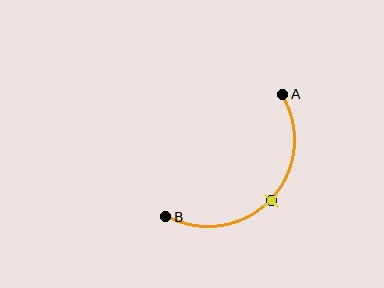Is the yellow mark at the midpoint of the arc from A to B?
Yes. The yellow mark lies on the arc at equal arc-length from both A and B — it is the arc midpoint.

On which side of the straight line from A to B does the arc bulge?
The arc bulges below and to the right of the straight line connecting A and B.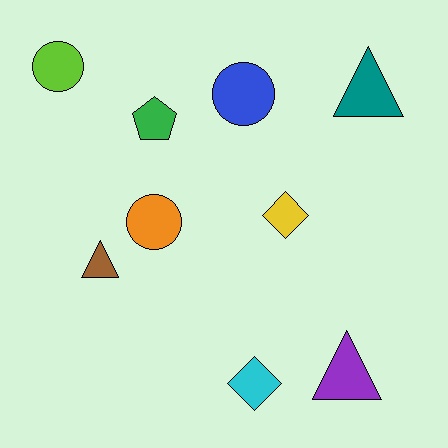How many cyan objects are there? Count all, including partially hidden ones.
There is 1 cyan object.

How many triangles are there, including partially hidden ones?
There are 3 triangles.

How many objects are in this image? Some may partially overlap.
There are 9 objects.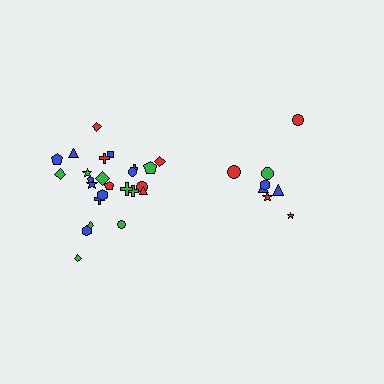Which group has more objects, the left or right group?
The left group.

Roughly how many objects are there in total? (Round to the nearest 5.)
Roughly 35 objects in total.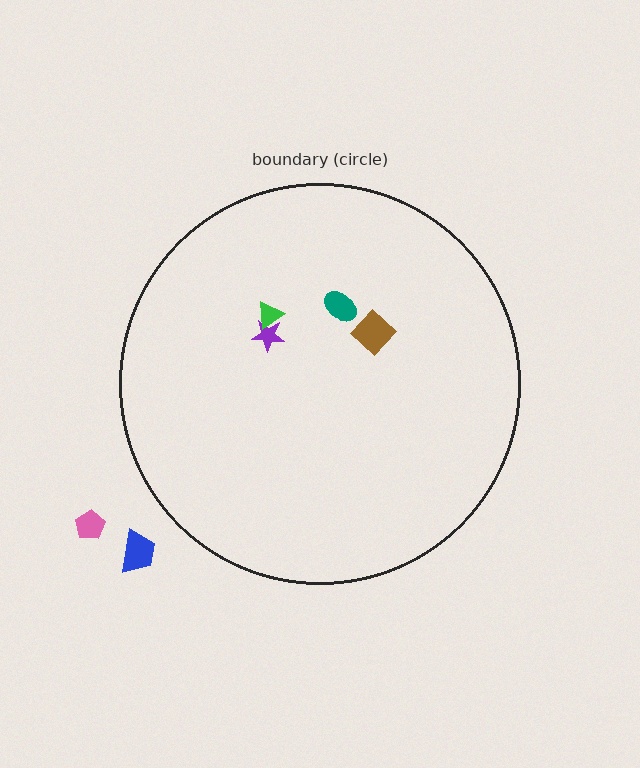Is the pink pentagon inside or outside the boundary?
Outside.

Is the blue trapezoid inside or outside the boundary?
Outside.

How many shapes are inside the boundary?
4 inside, 2 outside.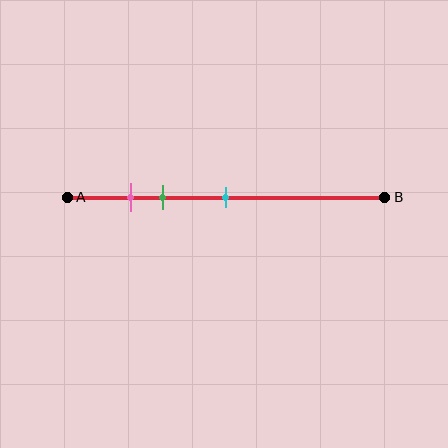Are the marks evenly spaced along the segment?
No, the marks are not evenly spaced.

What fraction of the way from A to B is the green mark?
The green mark is approximately 30% (0.3) of the way from A to B.